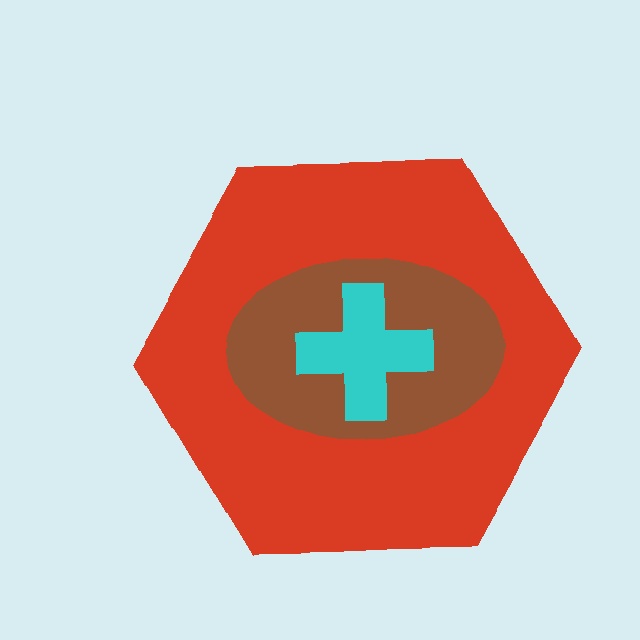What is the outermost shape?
The red hexagon.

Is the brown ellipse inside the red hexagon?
Yes.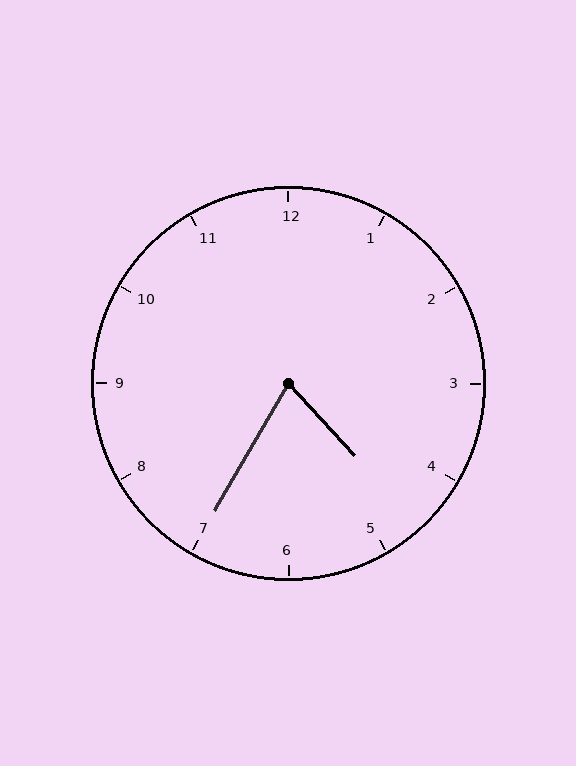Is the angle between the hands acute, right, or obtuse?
It is acute.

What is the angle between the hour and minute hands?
Approximately 72 degrees.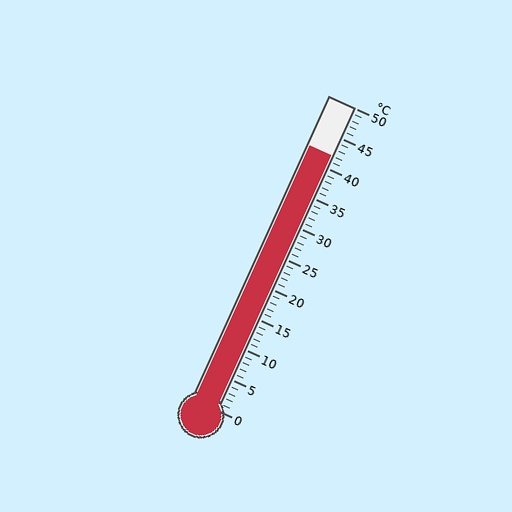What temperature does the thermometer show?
The thermometer shows approximately 42°C.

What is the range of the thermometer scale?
The thermometer scale ranges from 0°C to 50°C.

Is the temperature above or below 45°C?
The temperature is below 45°C.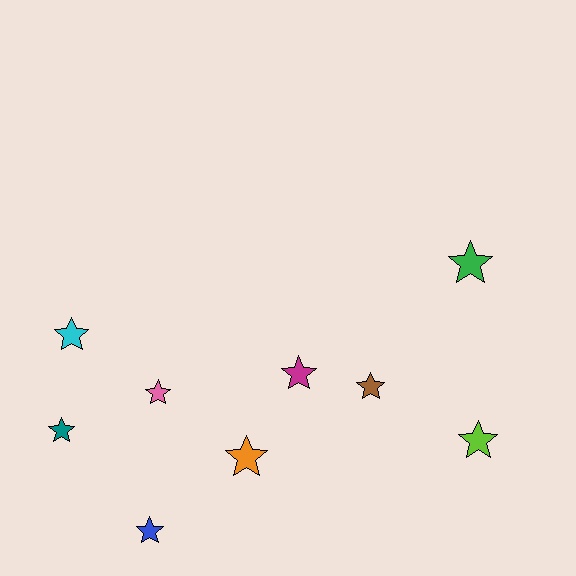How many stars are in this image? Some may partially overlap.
There are 9 stars.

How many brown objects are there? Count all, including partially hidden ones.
There is 1 brown object.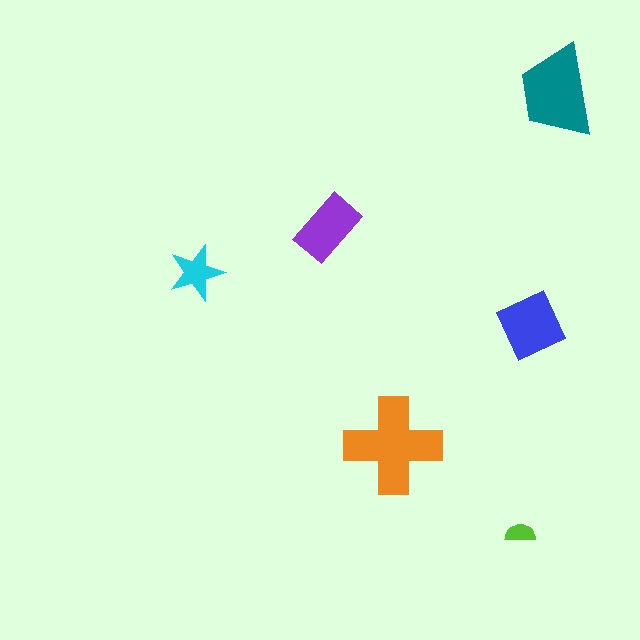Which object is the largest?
The orange cross.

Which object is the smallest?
The lime semicircle.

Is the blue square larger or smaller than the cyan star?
Larger.